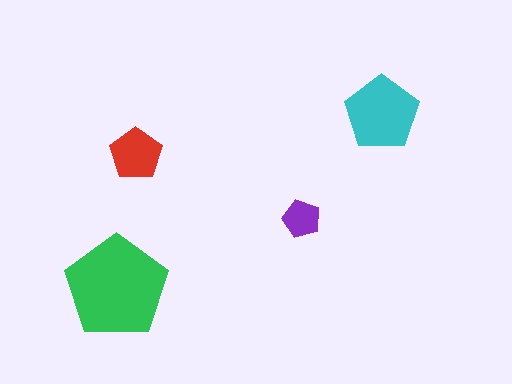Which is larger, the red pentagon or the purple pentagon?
The red one.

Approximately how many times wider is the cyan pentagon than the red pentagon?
About 1.5 times wider.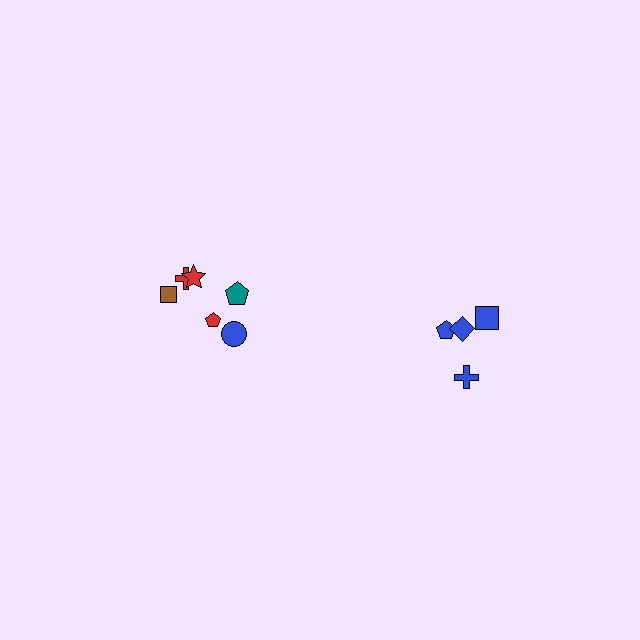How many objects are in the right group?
There are 4 objects.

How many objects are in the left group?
There are 6 objects.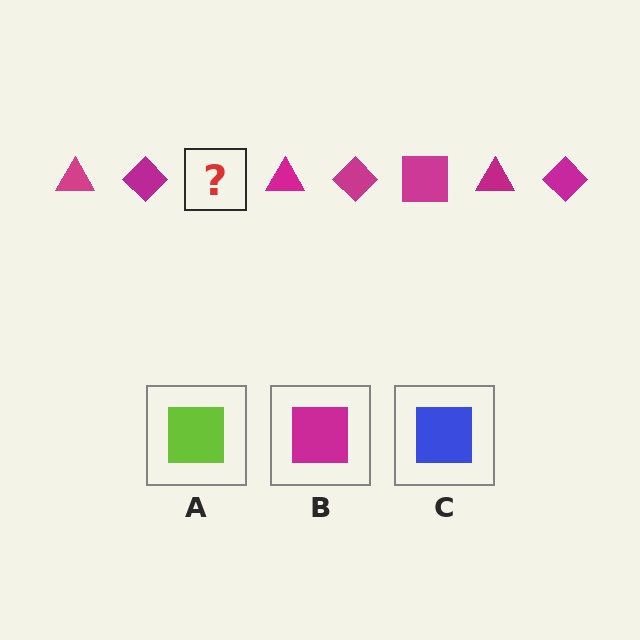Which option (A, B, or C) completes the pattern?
B.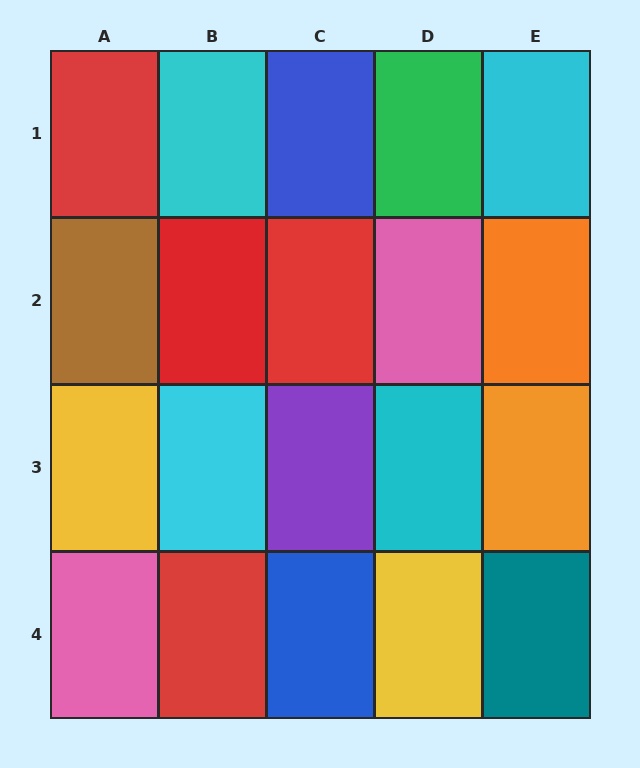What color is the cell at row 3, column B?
Cyan.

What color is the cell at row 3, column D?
Cyan.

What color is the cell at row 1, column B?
Cyan.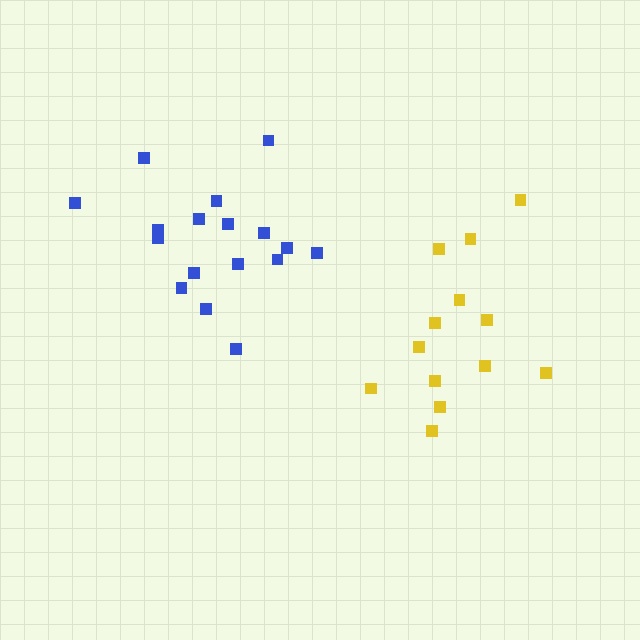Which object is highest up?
The blue cluster is topmost.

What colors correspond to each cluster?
The clusters are colored: yellow, blue.